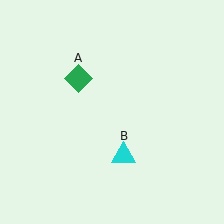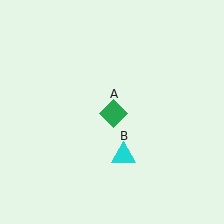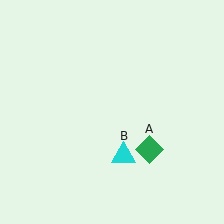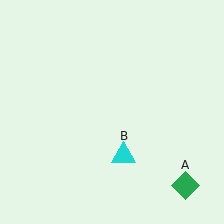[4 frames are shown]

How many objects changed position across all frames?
1 object changed position: green diamond (object A).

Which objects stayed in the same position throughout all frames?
Cyan triangle (object B) remained stationary.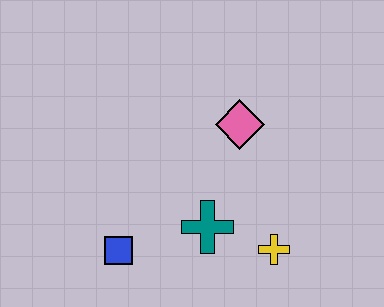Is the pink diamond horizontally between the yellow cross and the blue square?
Yes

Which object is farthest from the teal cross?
The pink diamond is farthest from the teal cross.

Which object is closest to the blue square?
The teal cross is closest to the blue square.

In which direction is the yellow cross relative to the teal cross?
The yellow cross is to the right of the teal cross.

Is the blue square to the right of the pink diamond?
No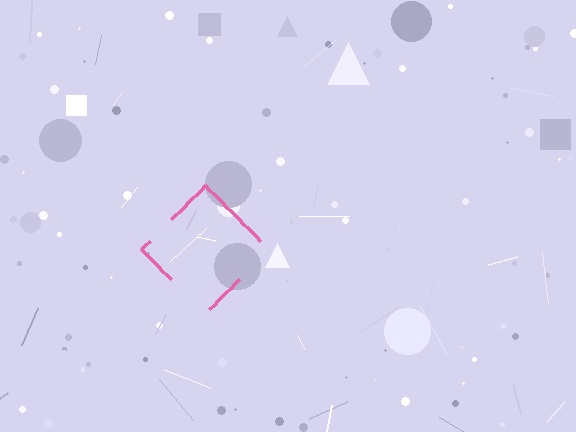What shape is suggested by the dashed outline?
The dashed outline suggests a diamond.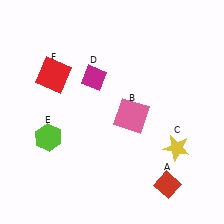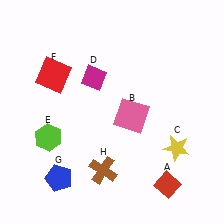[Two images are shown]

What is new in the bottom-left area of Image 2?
A brown cross (H) was added in the bottom-left area of Image 2.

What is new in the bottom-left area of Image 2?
A blue pentagon (G) was added in the bottom-left area of Image 2.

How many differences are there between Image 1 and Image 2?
There are 2 differences between the two images.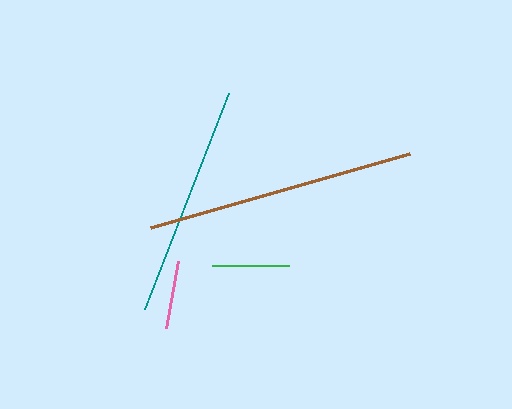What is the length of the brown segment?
The brown segment is approximately 270 pixels long.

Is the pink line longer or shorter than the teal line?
The teal line is longer than the pink line.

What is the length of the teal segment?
The teal segment is approximately 231 pixels long.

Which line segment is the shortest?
The pink line is the shortest at approximately 69 pixels.